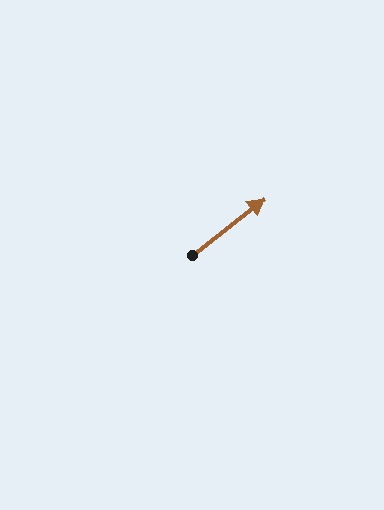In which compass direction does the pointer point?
Northeast.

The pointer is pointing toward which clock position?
Roughly 2 o'clock.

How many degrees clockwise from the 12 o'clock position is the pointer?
Approximately 52 degrees.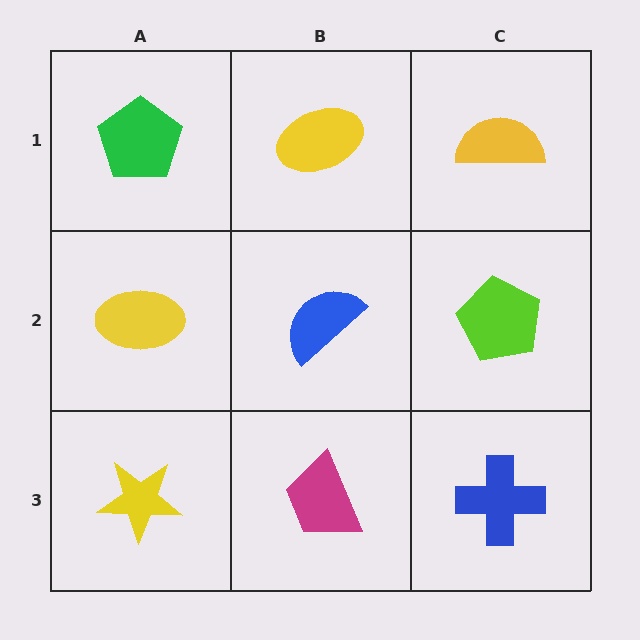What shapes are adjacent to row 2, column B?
A yellow ellipse (row 1, column B), a magenta trapezoid (row 3, column B), a yellow ellipse (row 2, column A), a lime pentagon (row 2, column C).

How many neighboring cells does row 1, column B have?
3.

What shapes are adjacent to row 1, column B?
A blue semicircle (row 2, column B), a green pentagon (row 1, column A), a yellow semicircle (row 1, column C).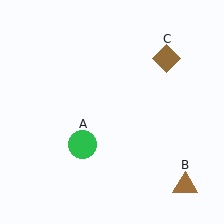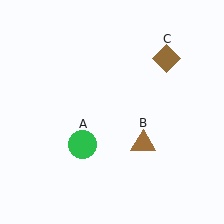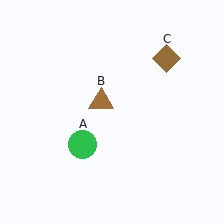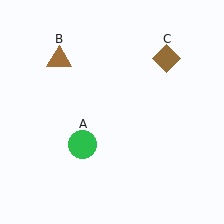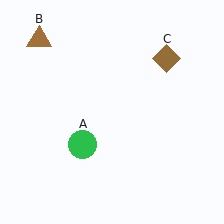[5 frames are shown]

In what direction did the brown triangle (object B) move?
The brown triangle (object B) moved up and to the left.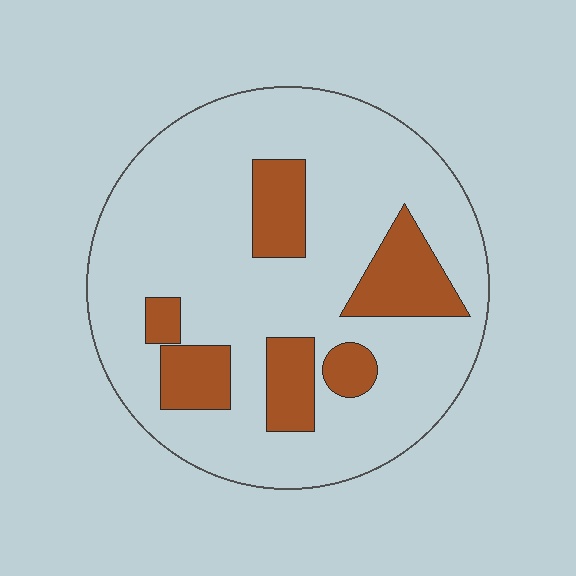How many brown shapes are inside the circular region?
6.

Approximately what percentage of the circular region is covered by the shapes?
Approximately 20%.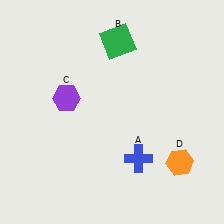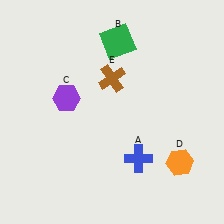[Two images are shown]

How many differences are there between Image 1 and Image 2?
There is 1 difference between the two images.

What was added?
A brown cross (E) was added in Image 2.